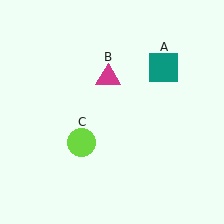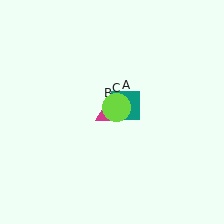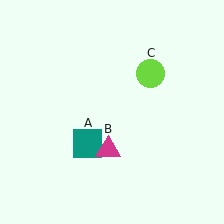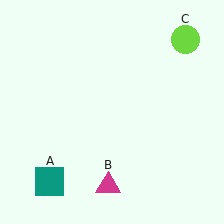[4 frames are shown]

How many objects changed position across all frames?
3 objects changed position: teal square (object A), magenta triangle (object B), lime circle (object C).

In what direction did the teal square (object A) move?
The teal square (object A) moved down and to the left.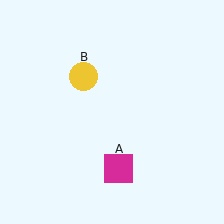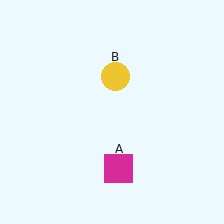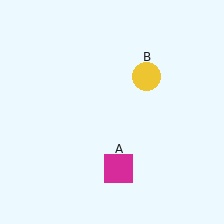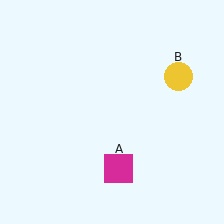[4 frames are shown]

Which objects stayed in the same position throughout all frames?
Magenta square (object A) remained stationary.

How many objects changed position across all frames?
1 object changed position: yellow circle (object B).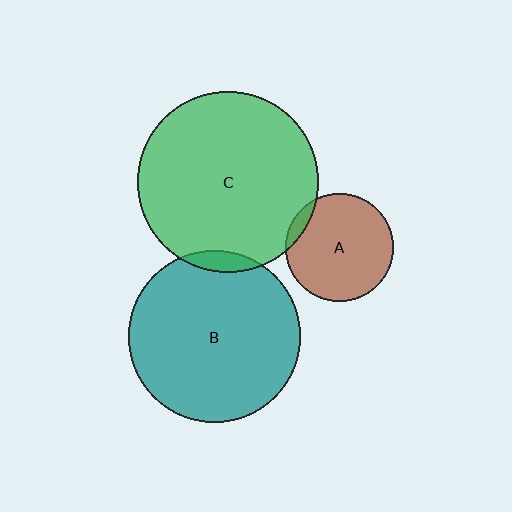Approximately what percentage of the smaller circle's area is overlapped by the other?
Approximately 5%.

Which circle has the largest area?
Circle C (green).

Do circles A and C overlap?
Yes.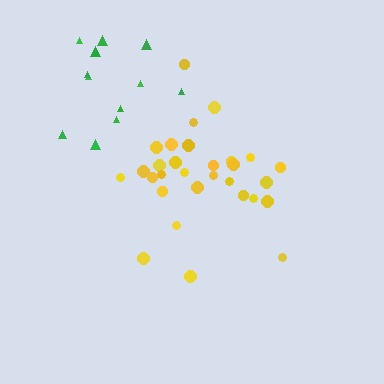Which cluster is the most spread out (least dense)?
Yellow.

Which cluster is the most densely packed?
Green.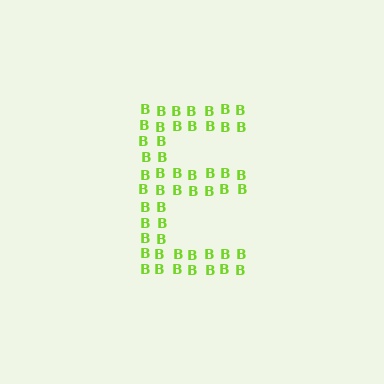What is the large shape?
The large shape is the letter E.